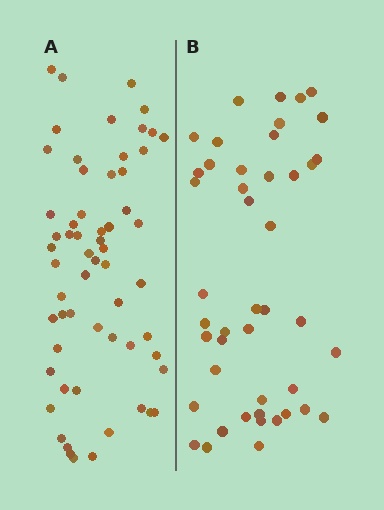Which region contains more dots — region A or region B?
Region A (the left region) has more dots.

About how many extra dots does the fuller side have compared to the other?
Region A has approximately 15 more dots than region B.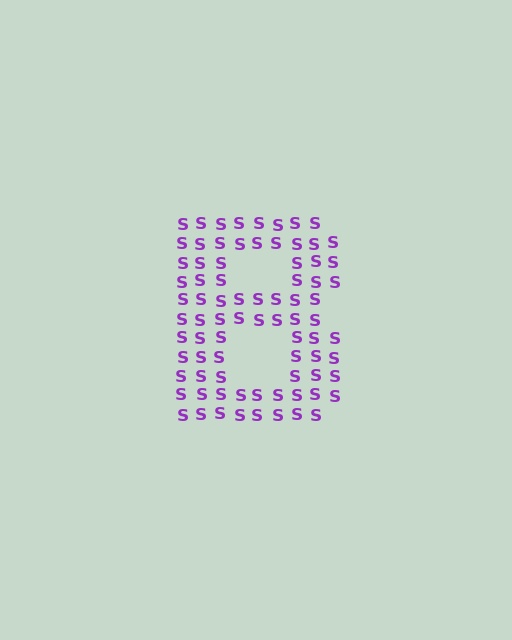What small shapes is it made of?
It is made of small letter S's.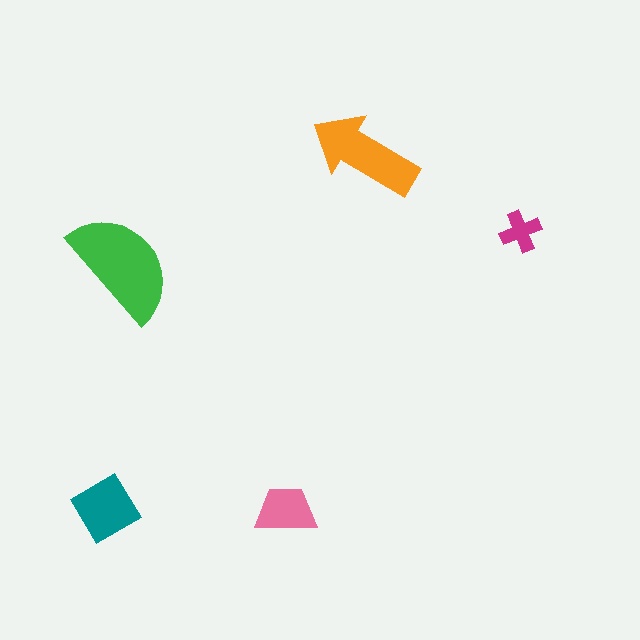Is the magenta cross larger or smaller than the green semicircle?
Smaller.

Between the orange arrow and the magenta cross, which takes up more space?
The orange arrow.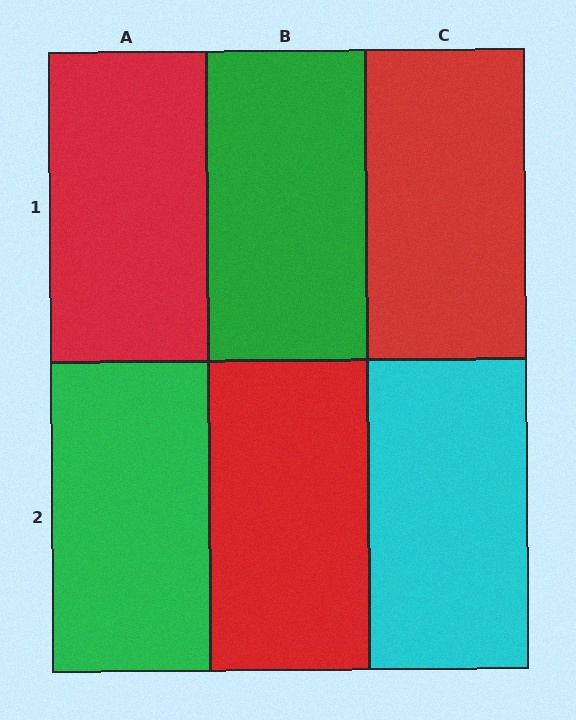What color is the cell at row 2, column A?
Green.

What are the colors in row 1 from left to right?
Red, green, red.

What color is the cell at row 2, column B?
Red.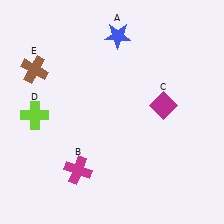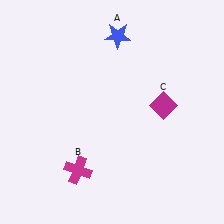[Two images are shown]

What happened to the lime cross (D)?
The lime cross (D) was removed in Image 2. It was in the bottom-left area of Image 1.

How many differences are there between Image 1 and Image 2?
There are 2 differences between the two images.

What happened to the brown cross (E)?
The brown cross (E) was removed in Image 2. It was in the top-left area of Image 1.